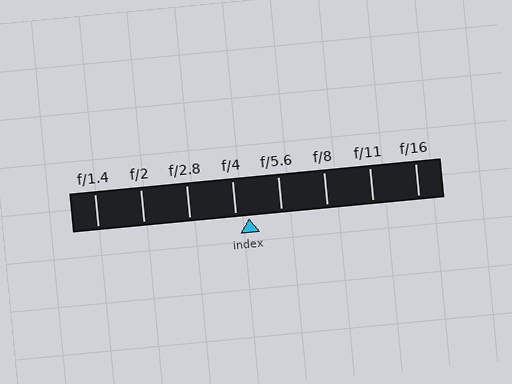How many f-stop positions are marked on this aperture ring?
There are 8 f-stop positions marked.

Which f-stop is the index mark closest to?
The index mark is closest to f/4.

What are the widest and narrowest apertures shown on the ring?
The widest aperture shown is f/1.4 and the narrowest is f/16.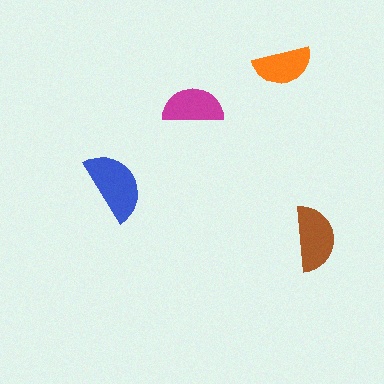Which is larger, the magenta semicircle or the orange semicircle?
The magenta one.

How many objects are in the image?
There are 4 objects in the image.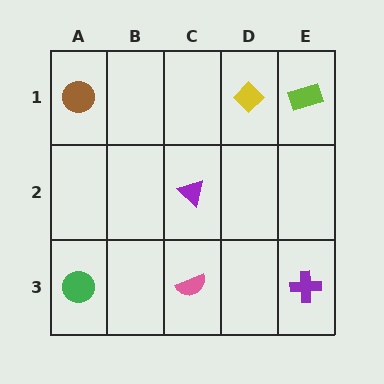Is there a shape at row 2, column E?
No, that cell is empty.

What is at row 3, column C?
A pink semicircle.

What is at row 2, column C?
A purple triangle.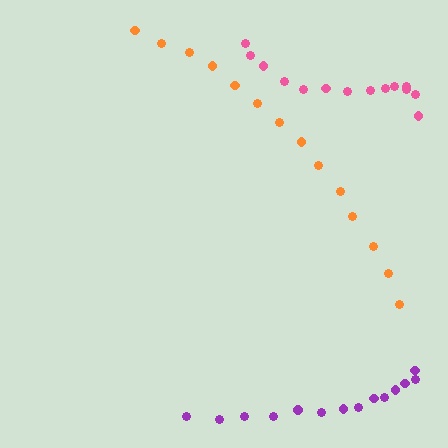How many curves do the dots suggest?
There are 3 distinct paths.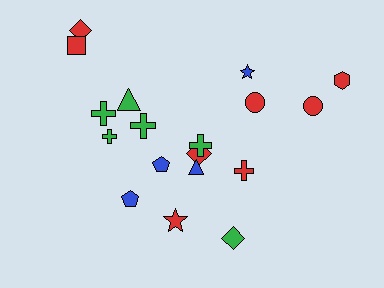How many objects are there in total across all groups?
There are 18 objects.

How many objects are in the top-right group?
There are 5 objects.